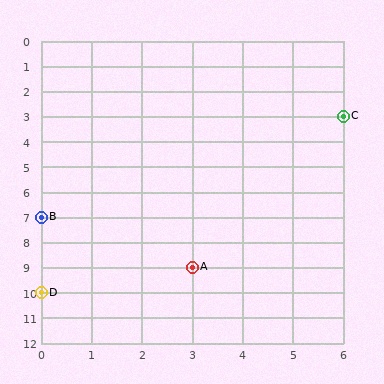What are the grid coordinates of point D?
Point D is at grid coordinates (0, 10).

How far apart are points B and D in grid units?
Points B and D are 3 rows apart.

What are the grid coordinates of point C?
Point C is at grid coordinates (6, 3).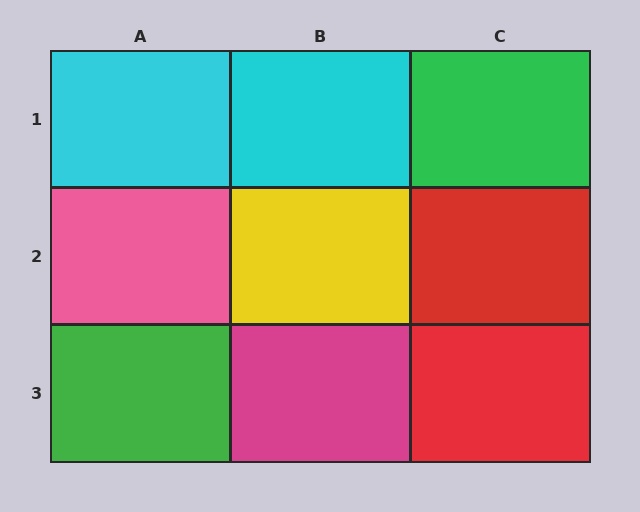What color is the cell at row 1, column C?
Green.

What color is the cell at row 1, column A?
Cyan.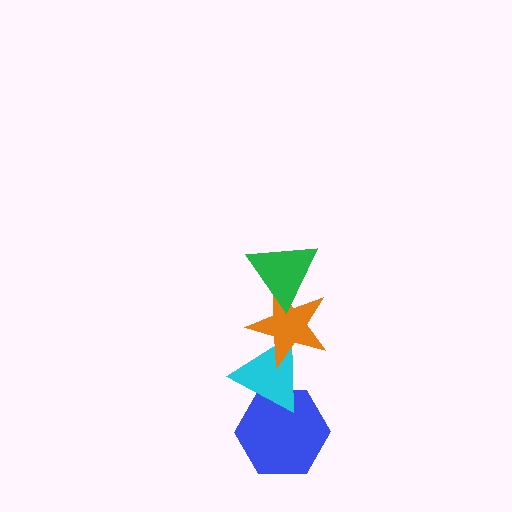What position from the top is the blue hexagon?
The blue hexagon is 4th from the top.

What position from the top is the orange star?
The orange star is 2nd from the top.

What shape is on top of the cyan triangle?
The orange star is on top of the cyan triangle.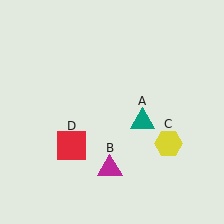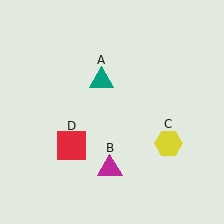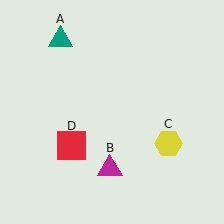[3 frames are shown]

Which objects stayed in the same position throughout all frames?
Magenta triangle (object B) and yellow hexagon (object C) and red square (object D) remained stationary.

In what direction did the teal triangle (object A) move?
The teal triangle (object A) moved up and to the left.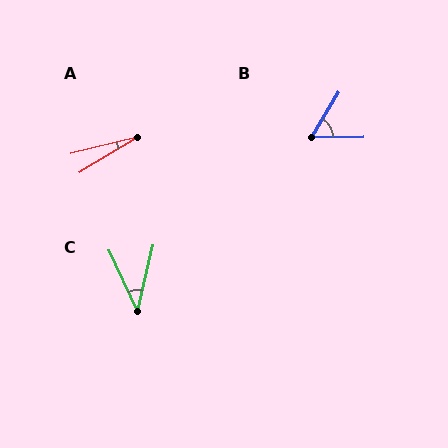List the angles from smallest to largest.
A (17°), C (38°), B (58°).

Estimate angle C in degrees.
Approximately 38 degrees.